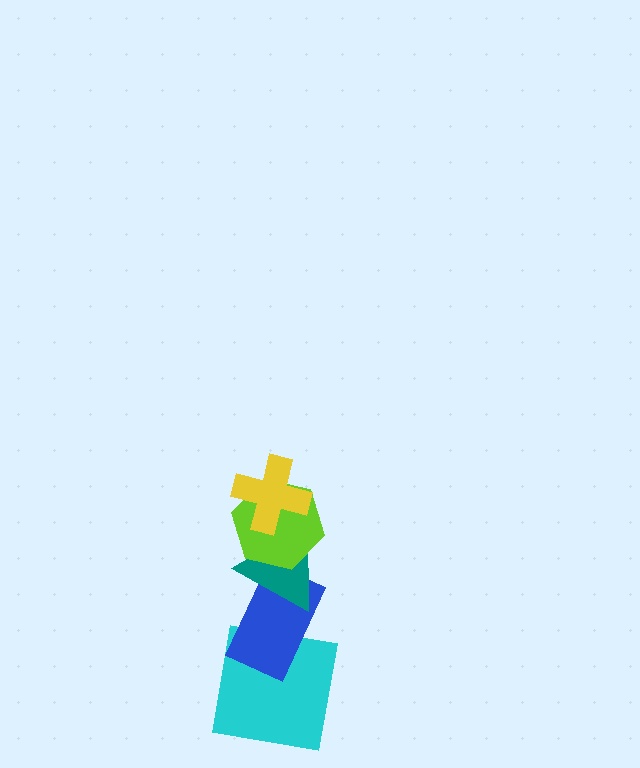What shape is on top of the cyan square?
The blue rectangle is on top of the cyan square.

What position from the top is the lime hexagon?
The lime hexagon is 2nd from the top.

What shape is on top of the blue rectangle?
The teal triangle is on top of the blue rectangle.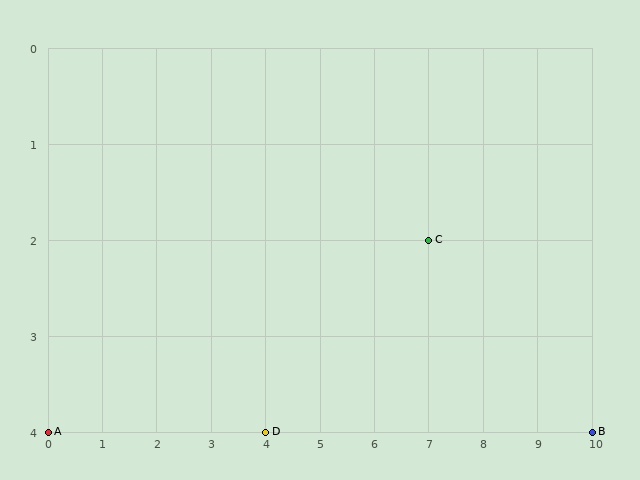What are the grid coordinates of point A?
Point A is at grid coordinates (0, 4).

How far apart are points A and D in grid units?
Points A and D are 4 columns apart.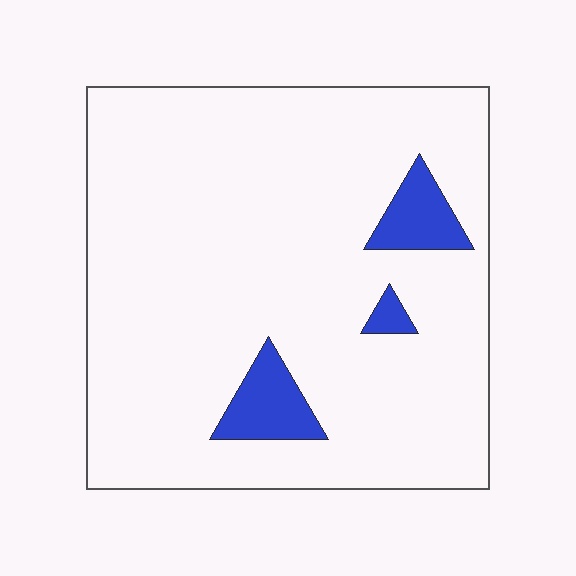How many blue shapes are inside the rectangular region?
3.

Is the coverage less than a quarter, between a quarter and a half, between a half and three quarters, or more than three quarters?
Less than a quarter.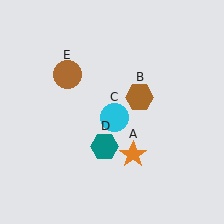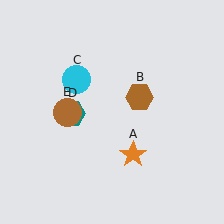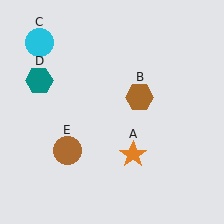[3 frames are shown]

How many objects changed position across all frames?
3 objects changed position: cyan circle (object C), teal hexagon (object D), brown circle (object E).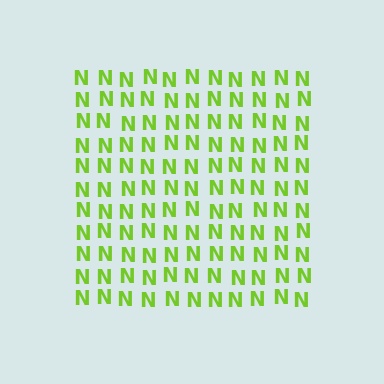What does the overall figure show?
The overall figure shows a square.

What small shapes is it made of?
It is made of small letter N's.